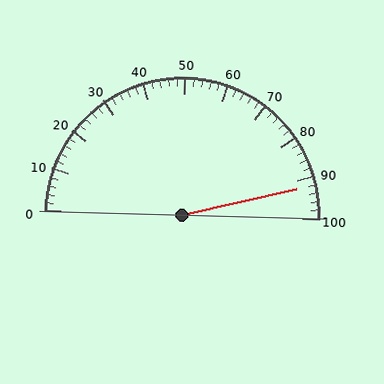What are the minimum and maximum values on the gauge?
The gauge ranges from 0 to 100.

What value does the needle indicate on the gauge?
The needle indicates approximately 92.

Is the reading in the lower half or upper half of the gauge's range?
The reading is in the upper half of the range (0 to 100).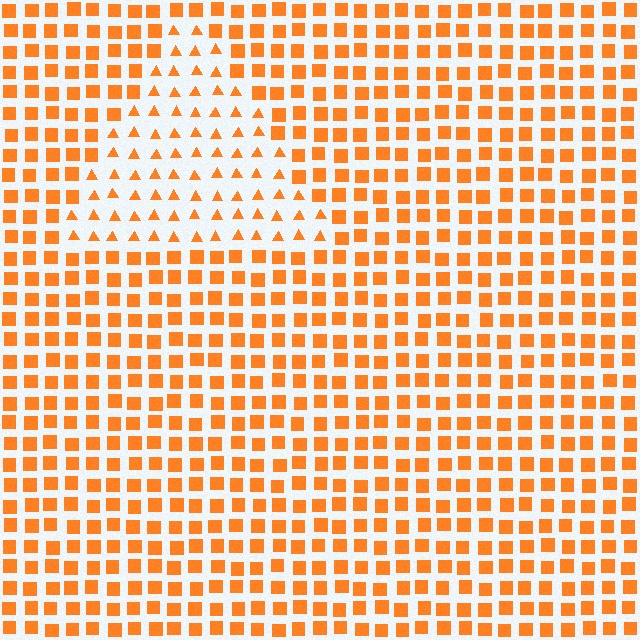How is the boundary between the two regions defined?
The boundary is defined by a change in element shape: triangles inside vs. squares outside. All elements share the same color and spacing.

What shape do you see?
I see a triangle.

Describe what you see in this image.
The image is filled with small orange elements arranged in a uniform grid. A triangle-shaped region contains triangles, while the surrounding area contains squares. The boundary is defined purely by the change in element shape.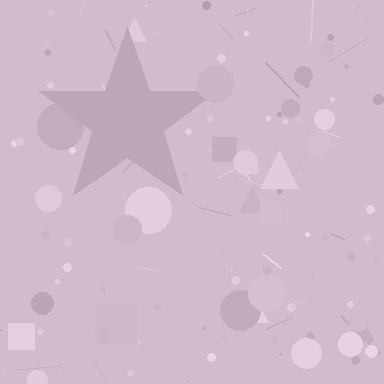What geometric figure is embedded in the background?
A star is embedded in the background.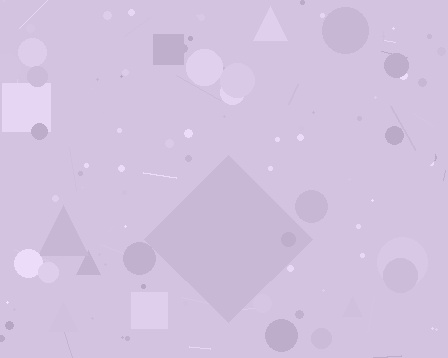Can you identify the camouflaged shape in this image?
The camouflaged shape is a diamond.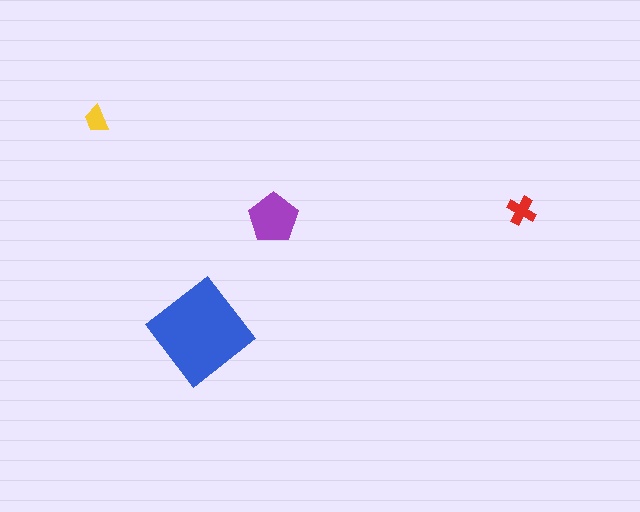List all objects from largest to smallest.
The blue diamond, the purple pentagon, the red cross, the yellow trapezoid.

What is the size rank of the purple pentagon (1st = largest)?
2nd.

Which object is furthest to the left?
The yellow trapezoid is leftmost.